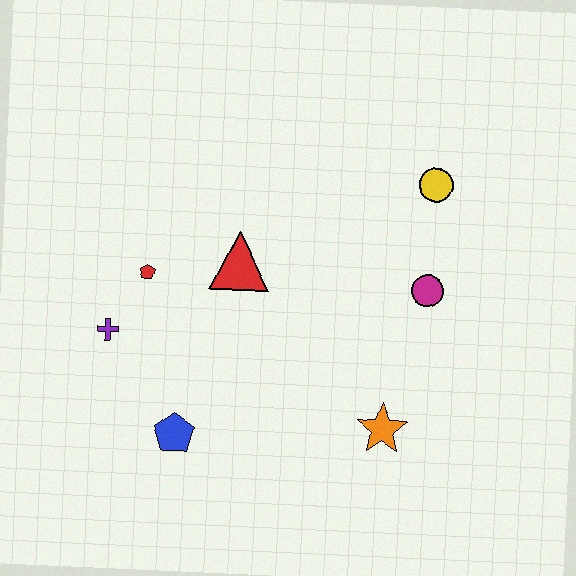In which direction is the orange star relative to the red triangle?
The orange star is below the red triangle.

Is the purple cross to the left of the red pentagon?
Yes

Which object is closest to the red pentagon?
The purple cross is closest to the red pentagon.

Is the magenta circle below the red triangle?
Yes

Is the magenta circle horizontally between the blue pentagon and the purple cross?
No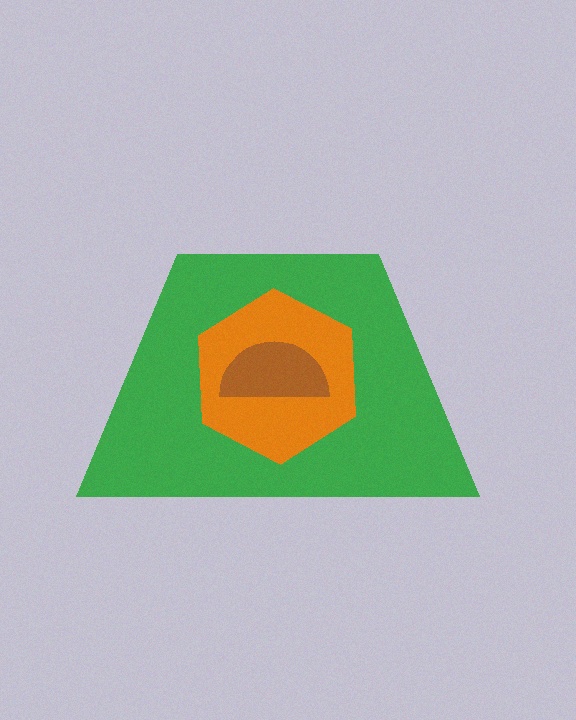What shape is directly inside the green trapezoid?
The orange hexagon.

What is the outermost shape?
The green trapezoid.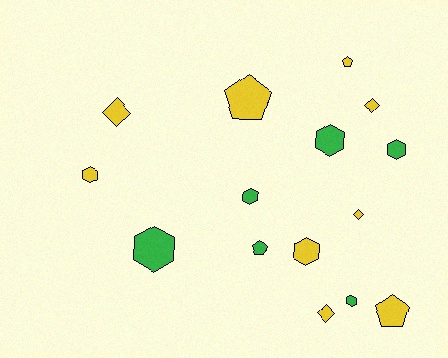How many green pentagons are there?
There is 1 green pentagon.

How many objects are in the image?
There are 15 objects.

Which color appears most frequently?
Yellow, with 9 objects.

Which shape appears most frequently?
Hexagon, with 7 objects.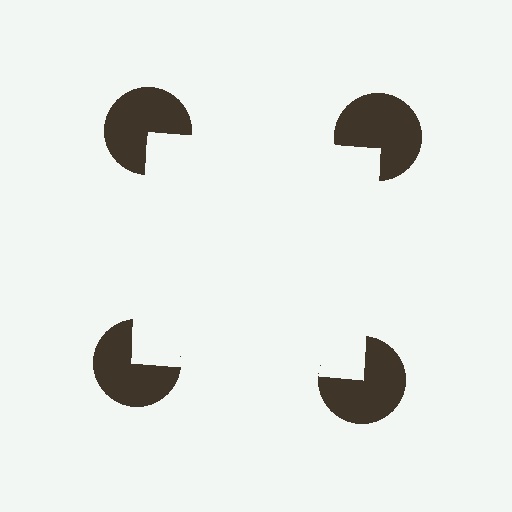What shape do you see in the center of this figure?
An illusory square — its edges are inferred from the aligned wedge cuts in the pac-man discs, not physically drawn.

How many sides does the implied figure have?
4 sides.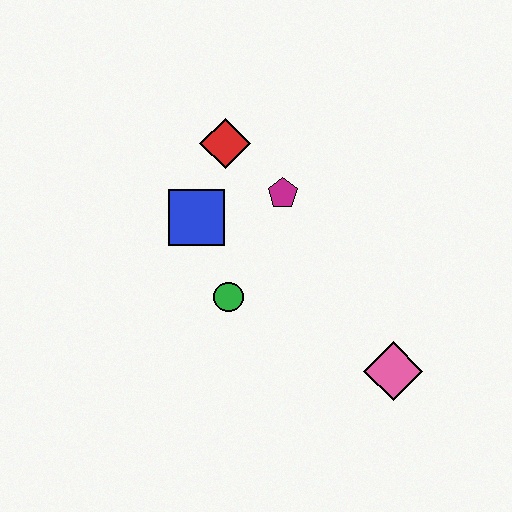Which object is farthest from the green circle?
The pink diamond is farthest from the green circle.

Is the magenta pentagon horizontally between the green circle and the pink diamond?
Yes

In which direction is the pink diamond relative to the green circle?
The pink diamond is to the right of the green circle.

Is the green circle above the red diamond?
No